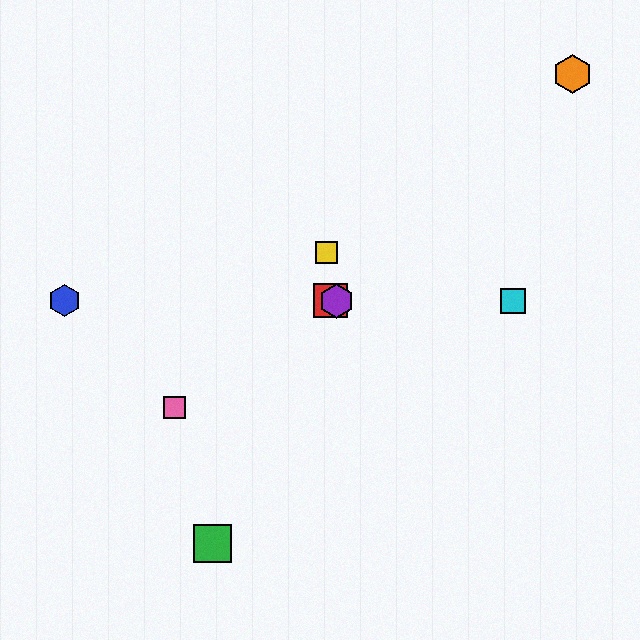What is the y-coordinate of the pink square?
The pink square is at y≈408.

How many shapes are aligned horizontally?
4 shapes (the red square, the blue hexagon, the purple hexagon, the cyan square) are aligned horizontally.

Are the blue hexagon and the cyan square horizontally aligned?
Yes, both are at y≈301.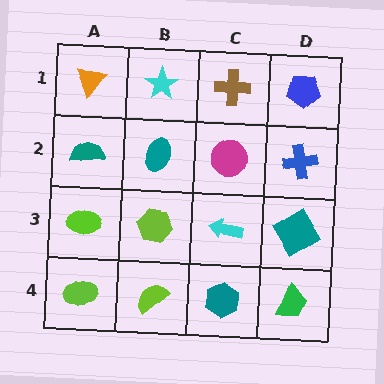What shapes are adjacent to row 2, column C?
A brown cross (row 1, column C), a cyan arrow (row 3, column C), a teal ellipse (row 2, column B), a blue cross (row 2, column D).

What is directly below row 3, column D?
A green trapezoid.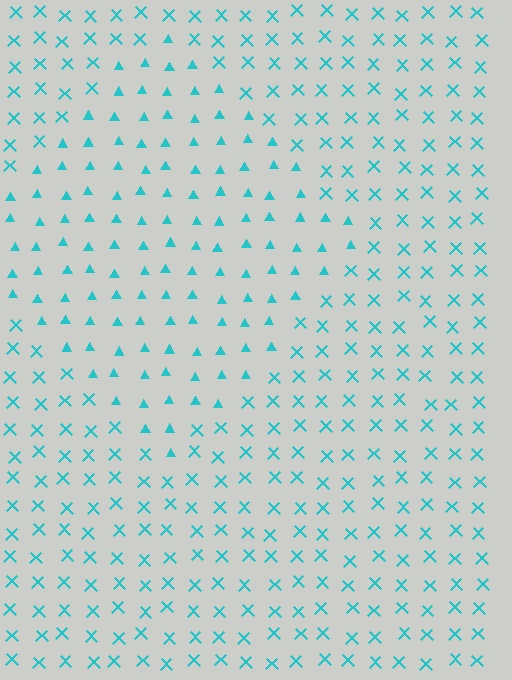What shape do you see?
I see a diamond.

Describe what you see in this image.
The image is filled with small cyan elements arranged in a uniform grid. A diamond-shaped region contains triangles, while the surrounding area contains X marks. The boundary is defined purely by the change in element shape.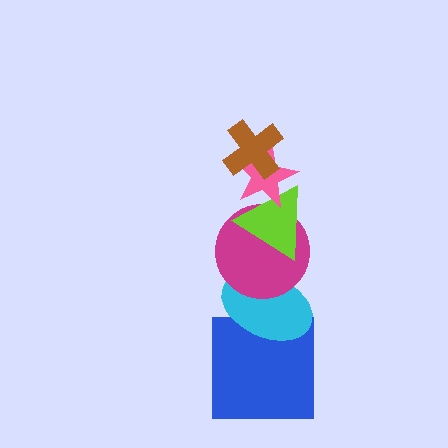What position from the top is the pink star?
The pink star is 2nd from the top.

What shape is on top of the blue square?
The cyan ellipse is on top of the blue square.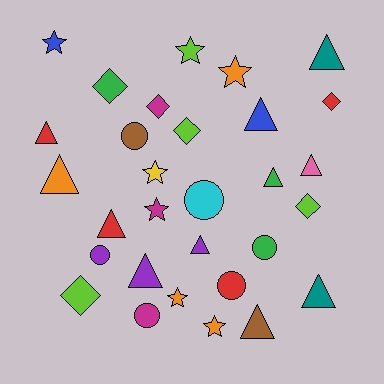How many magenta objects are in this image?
There are 3 magenta objects.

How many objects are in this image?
There are 30 objects.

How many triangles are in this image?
There are 11 triangles.